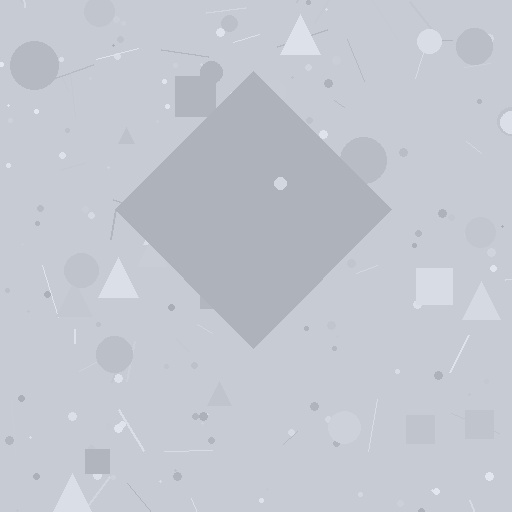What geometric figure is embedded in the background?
A diamond is embedded in the background.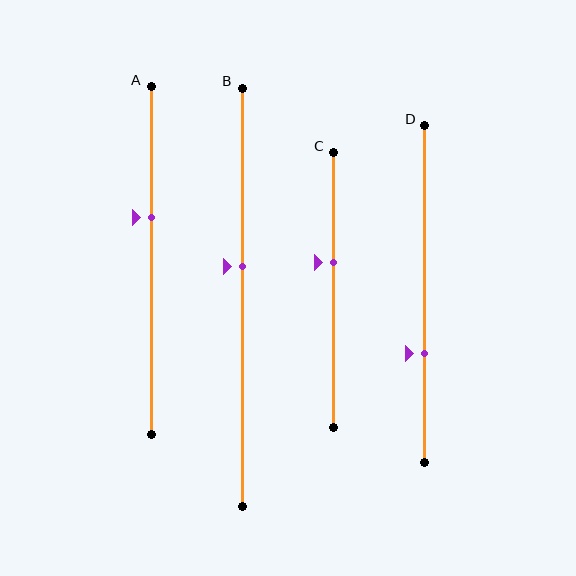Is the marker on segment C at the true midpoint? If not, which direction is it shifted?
No, the marker on segment C is shifted upward by about 10% of the segment length.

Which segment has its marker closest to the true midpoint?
Segment B has its marker closest to the true midpoint.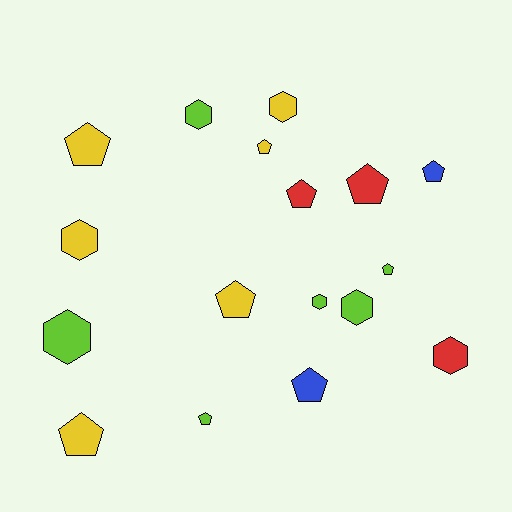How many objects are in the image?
There are 17 objects.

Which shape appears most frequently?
Pentagon, with 10 objects.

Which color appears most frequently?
Lime, with 6 objects.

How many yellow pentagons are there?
There are 4 yellow pentagons.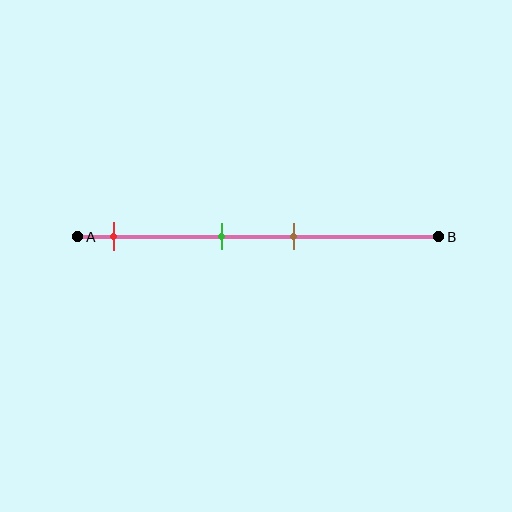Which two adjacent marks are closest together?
The green and brown marks are the closest adjacent pair.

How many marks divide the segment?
There are 3 marks dividing the segment.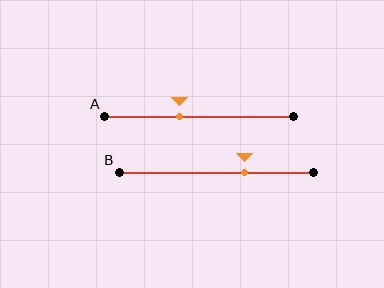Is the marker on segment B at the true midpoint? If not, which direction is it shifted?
No, the marker on segment B is shifted to the right by about 15% of the segment length.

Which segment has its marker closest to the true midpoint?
Segment A has its marker closest to the true midpoint.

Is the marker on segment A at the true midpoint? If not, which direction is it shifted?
No, the marker on segment A is shifted to the left by about 10% of the segment length.